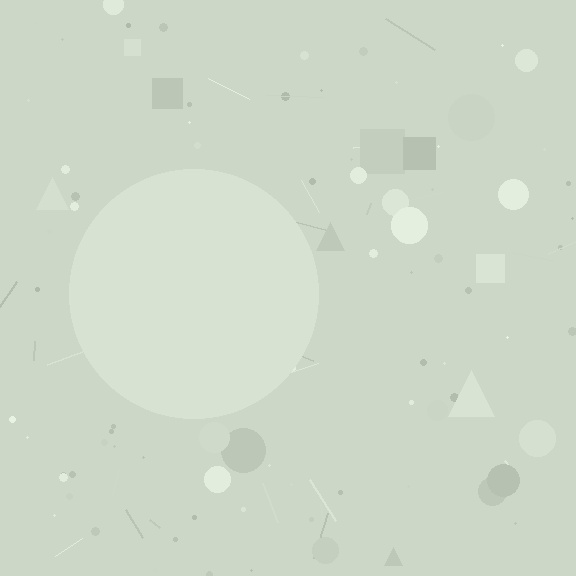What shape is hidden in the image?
A circle is hidden in the image.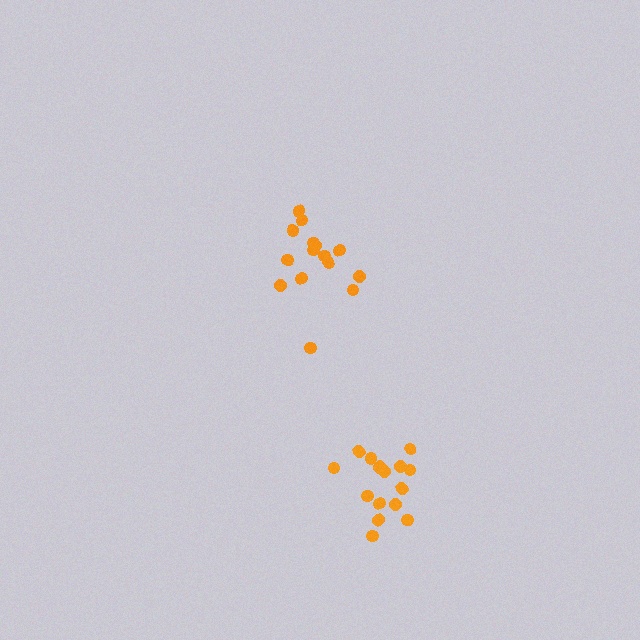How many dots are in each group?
Group 1: 15 dots, Group 2: 15 dots (30 total).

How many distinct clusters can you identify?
There are 2 distinct clusters.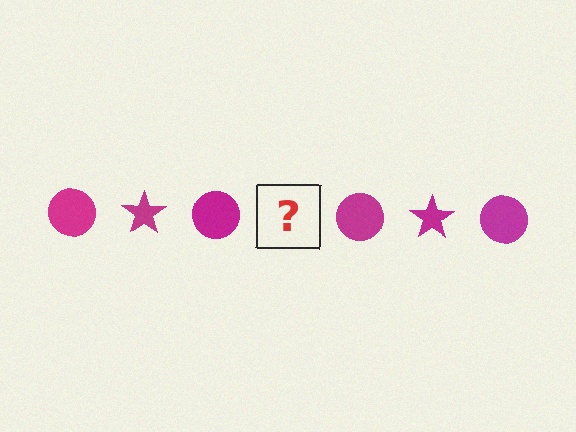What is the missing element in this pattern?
The missing element is a magenta star.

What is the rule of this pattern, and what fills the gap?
The rule is that the pattern cycles through circle, star shapes in magenta. The gap should be filled with a magenta star.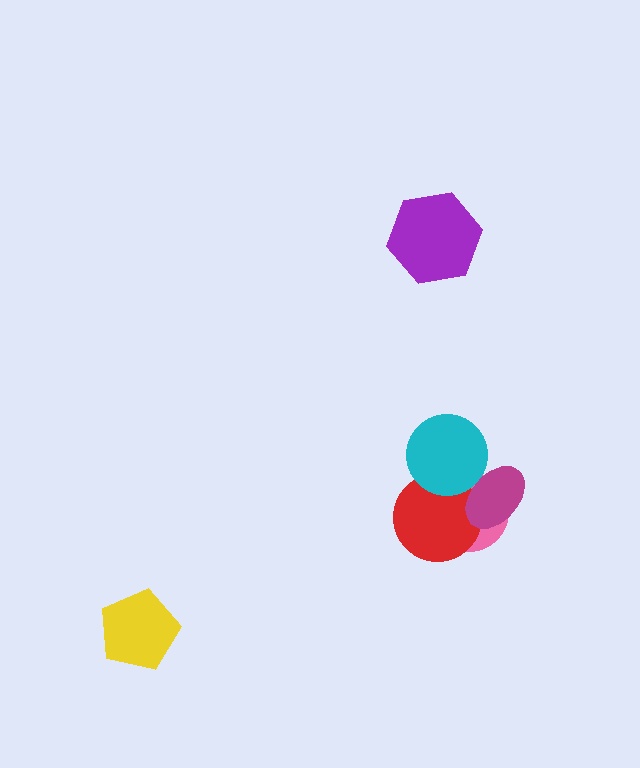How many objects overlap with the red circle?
3 objects overlap with the red circle.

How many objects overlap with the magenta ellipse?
3 objects overlap with the magenta ellipse.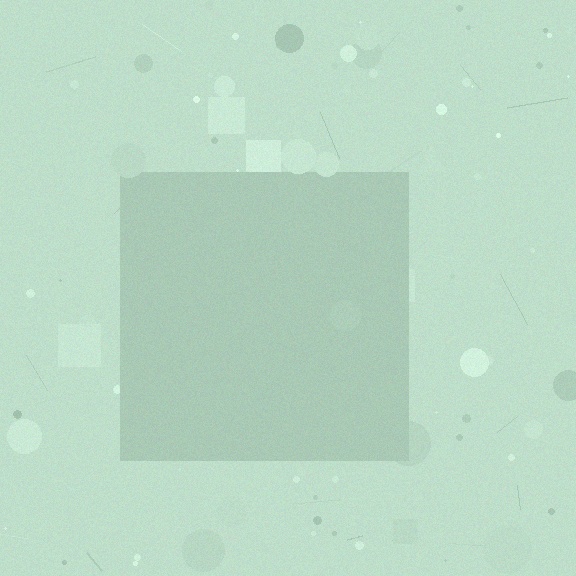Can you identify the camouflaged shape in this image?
The camouflaged shape is a square.